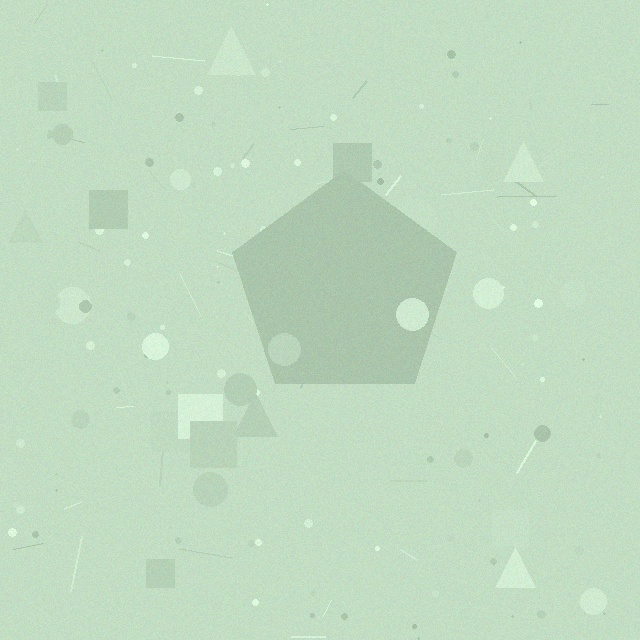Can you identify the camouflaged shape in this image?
The camouflaged shape is a pentagon.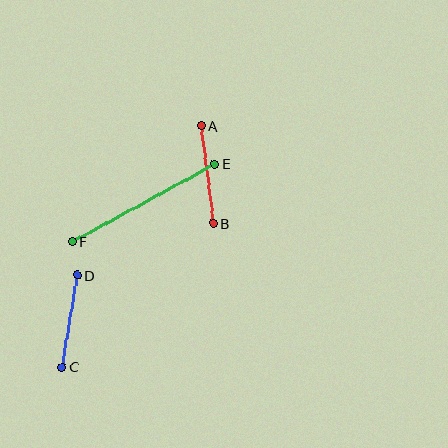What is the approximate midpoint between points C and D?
The midpoint is at approximately (70, 321) pixels.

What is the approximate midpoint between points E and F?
The midpoint is at approximately (144, 202) pixels.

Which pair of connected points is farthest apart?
Points E and F are farthest apart.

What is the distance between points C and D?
The distance is approximately 93 pixels.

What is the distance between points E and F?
The distance is approximately 163 pixels.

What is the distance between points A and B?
The distance is approximately 98 pixels.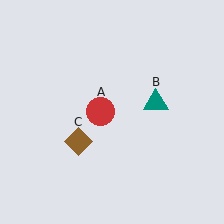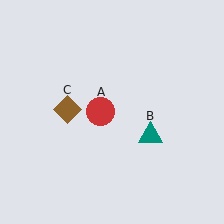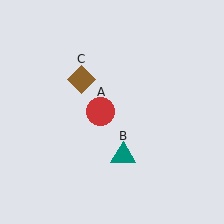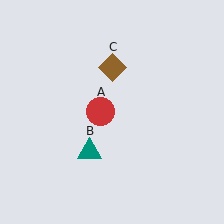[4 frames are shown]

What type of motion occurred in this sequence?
The teal triangle (object B), brown diamond (object C) rotated clockwise around the center of the scene.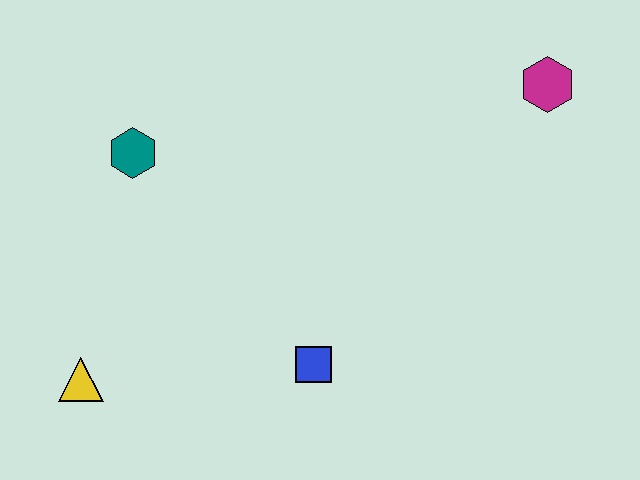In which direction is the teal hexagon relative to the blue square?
The teal hexagon is above the blue square.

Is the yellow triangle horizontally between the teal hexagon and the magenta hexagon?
No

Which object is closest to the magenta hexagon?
The blue square is closest to the magenta hexagon.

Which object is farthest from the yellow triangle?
The magenta hexagon is farthest from the yellow triangle.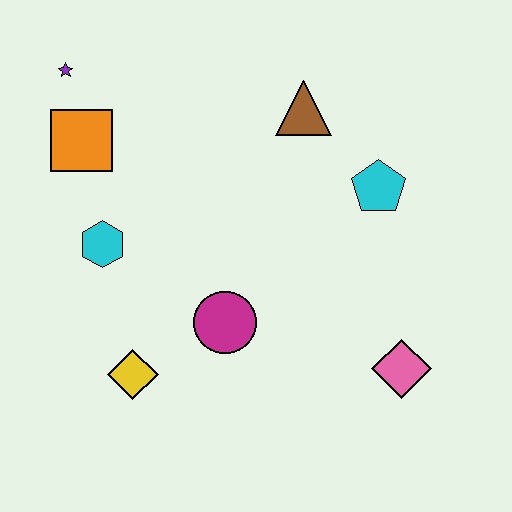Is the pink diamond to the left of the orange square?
No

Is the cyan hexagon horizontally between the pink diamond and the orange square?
Yes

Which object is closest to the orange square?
The purple star is closest to the orange square.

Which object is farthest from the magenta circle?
The purple star is farthest from the magenta circle.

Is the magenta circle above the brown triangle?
No